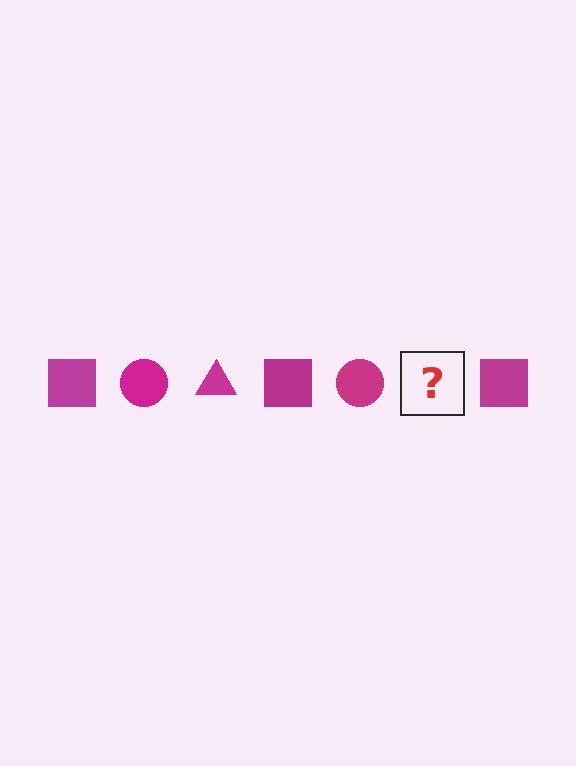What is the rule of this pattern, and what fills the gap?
The rule is that the pattern cycles through square, circle, triangle shapes in magenta. The gap should be filled with a magenta triangle.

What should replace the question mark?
The question mark should be replaced with a magenta triangle.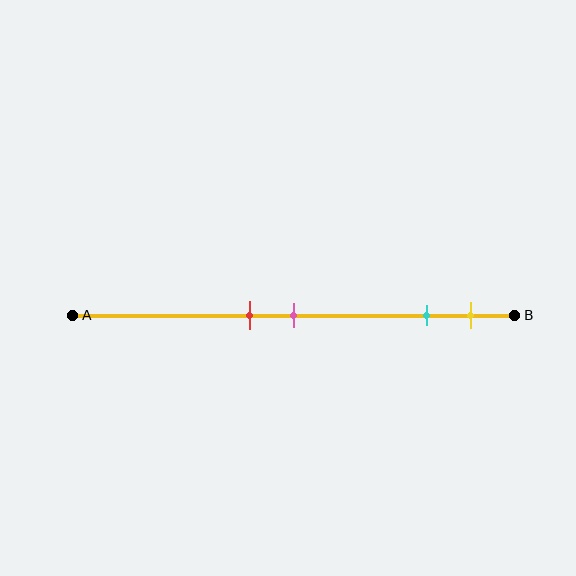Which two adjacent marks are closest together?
The red and pink marks are the closest adjacent pair.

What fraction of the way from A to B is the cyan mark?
The cyan mark is approximately 80% (0.8) of the way from A to B.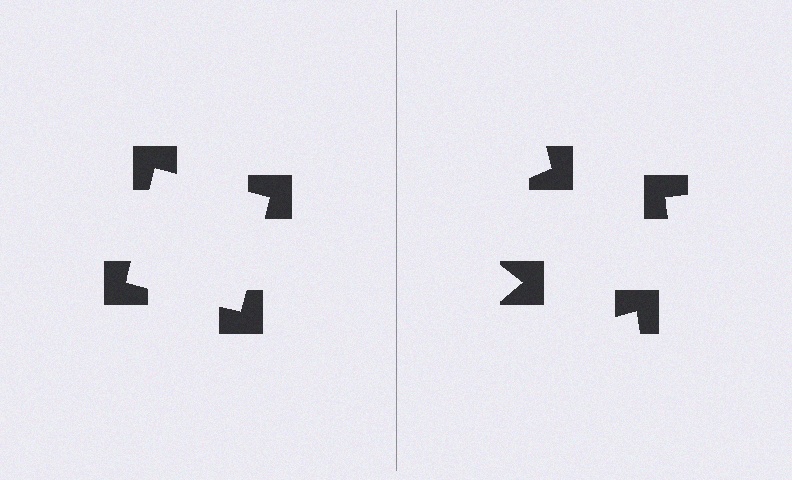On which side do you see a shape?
An illusory square appears on the left side. On the right side the wedge cuts are rotated, so no coherent shape forms.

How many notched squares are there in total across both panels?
8 — 4 on each side.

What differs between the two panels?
The notched squares are positioned identically on both sides; only the wedge orientations differ. On the left they align to a square; on the right they are misaligned.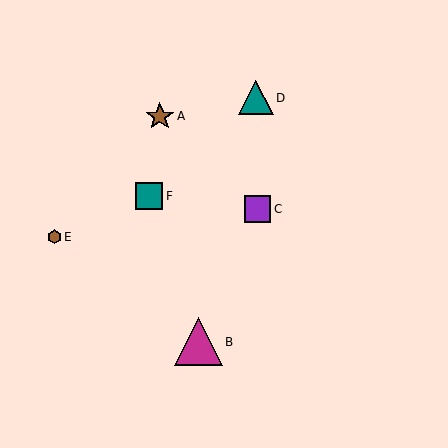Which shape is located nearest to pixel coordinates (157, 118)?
The brown star (labeled A) at (160, 117) is nearest to that location.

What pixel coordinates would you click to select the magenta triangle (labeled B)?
Click at (198, 342) to select the magenta triangle B.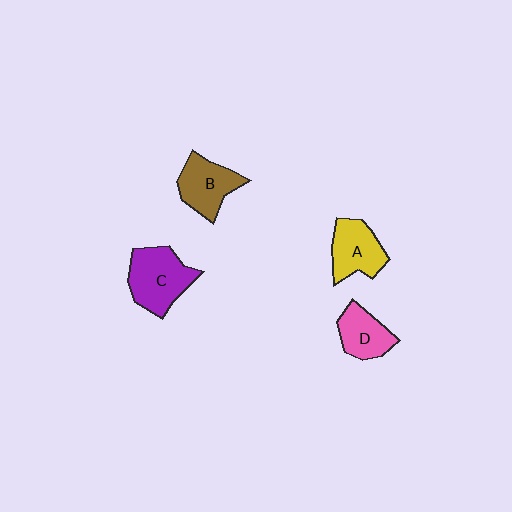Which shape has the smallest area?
Shape D (pink).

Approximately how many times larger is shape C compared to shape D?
Approximately 1.5 times.